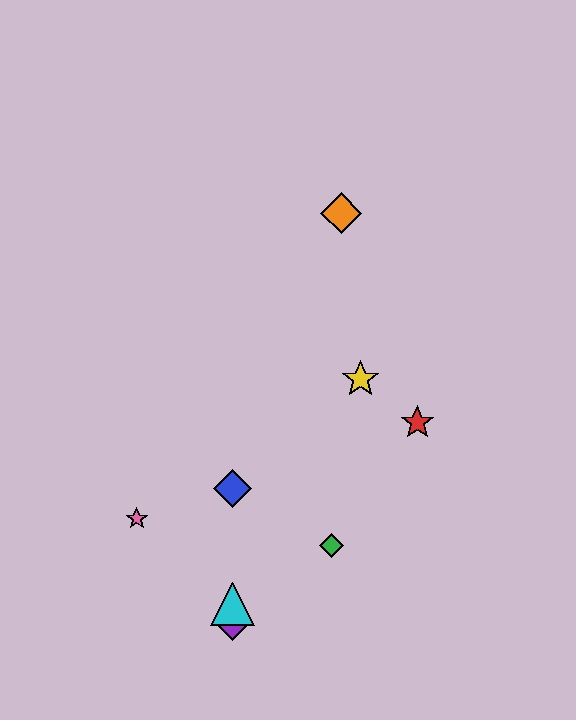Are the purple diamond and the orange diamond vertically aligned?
No, the purple diamond is at x≈232 and the orange diamond is at x≈341.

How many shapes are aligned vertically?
3 shapes (the blue diamond, the purple diamond, the cyan triangle) are aligned vertically.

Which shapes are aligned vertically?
The blue diamond, the purple diamond, the cyan triangle are aligned vertically.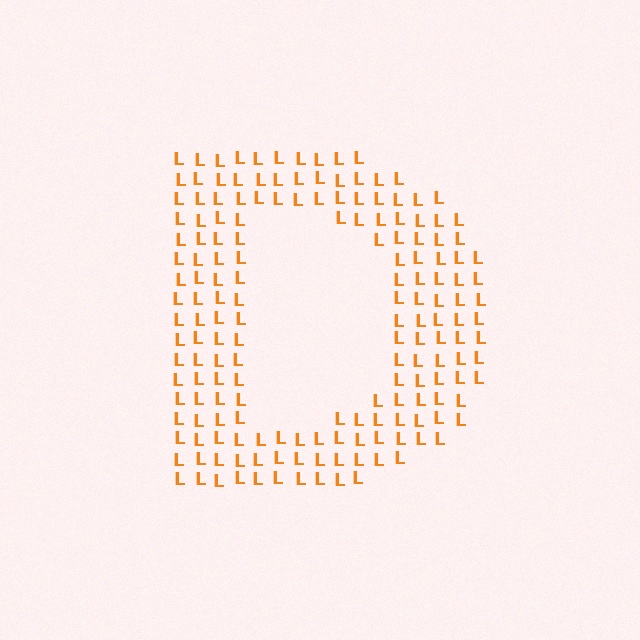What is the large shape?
The large shape is the letter D.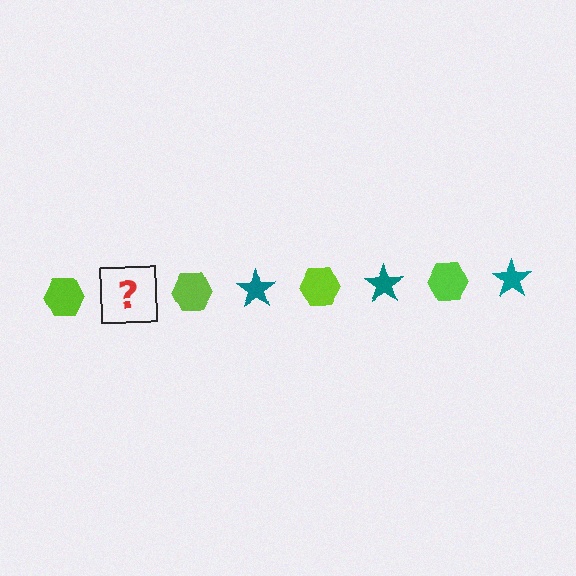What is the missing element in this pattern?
The missing element is a teal star.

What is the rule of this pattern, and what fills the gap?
The rule is that the pattern alternates between lime hexagon and teal star. The gap should be filled with a teal star.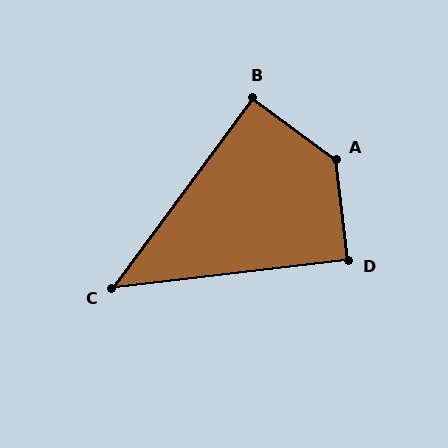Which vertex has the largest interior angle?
A, at approximately 133 degrees.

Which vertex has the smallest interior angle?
C, at approximately 47 degrees.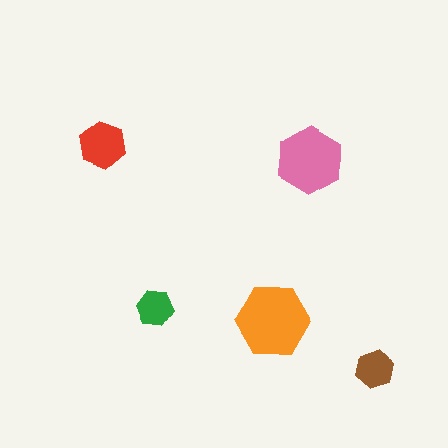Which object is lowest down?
The brown hexagon is bottommost.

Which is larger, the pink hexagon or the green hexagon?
The pink one.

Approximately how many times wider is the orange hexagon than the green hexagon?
About 2 times wider.